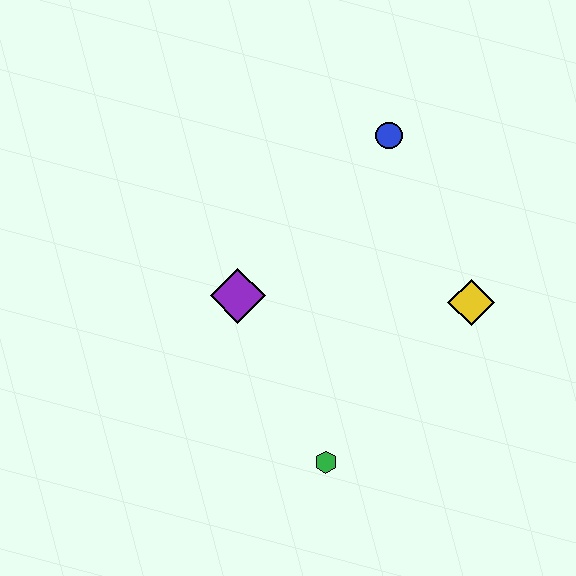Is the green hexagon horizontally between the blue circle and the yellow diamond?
No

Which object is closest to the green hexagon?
The purple diamond is closest to the green hexagon.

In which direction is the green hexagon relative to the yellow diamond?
The green hexagon is below the yellow diamond.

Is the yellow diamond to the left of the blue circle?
No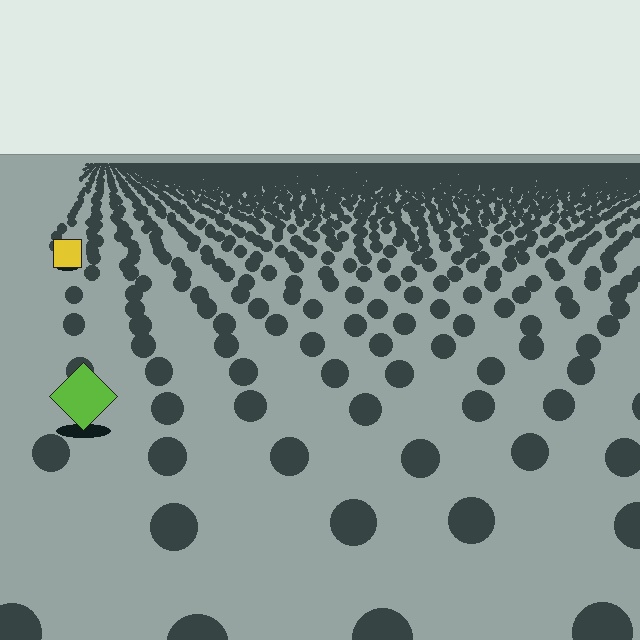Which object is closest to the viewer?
The lime diamond is closest. The texture marks near it are larger and more spread out.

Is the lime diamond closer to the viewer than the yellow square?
Yes. The lime diamond is closer — you can tell from the texture gradient: the ground texture is coarser near it.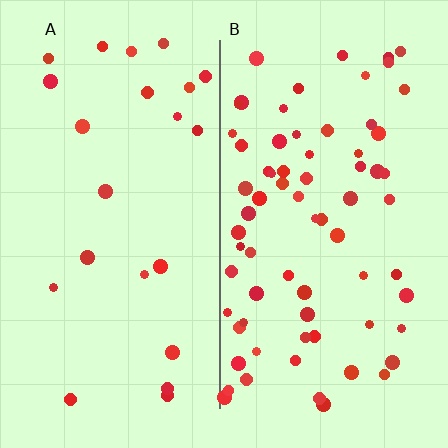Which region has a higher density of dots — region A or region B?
B (the right).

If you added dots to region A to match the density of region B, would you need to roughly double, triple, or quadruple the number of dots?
Approximately triple.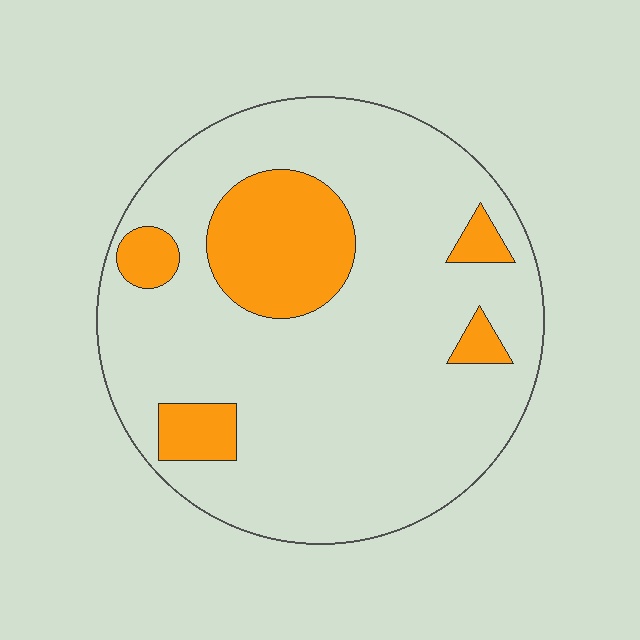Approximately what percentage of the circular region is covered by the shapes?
Approximately 20%.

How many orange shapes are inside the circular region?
5.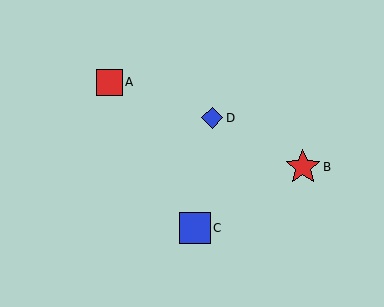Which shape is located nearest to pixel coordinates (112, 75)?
The red square (labeled A) at (110, 82) is nearest to that location.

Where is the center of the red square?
The center of the red square is at (110, 82).